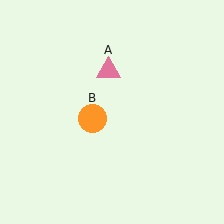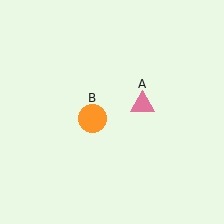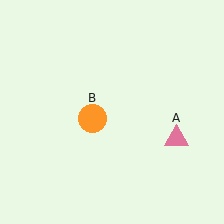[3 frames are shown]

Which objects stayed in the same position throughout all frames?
Orange circle (object B) remained stationary.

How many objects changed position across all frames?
1 object changed position: pink triangle (object A).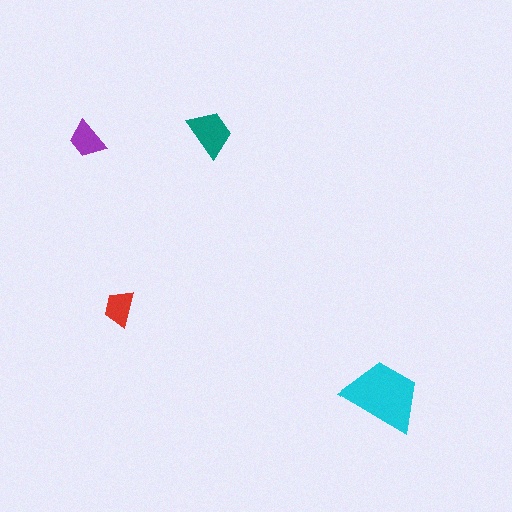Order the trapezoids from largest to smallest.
the cyan one, the teal one, the purple one, the red one.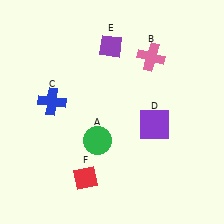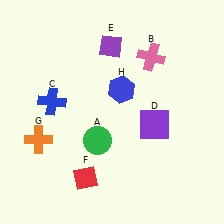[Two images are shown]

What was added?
An orange cross (G), a blue hexagon (H) were added in Image 2.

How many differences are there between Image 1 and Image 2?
There are 2 differences between the two images.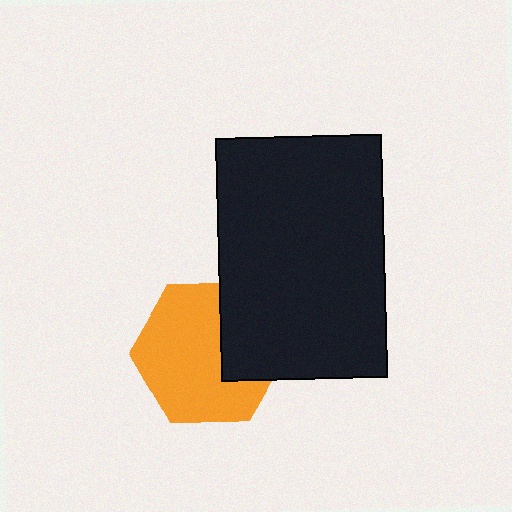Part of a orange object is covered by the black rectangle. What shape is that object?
It is a hexagon.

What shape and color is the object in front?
The object in front is a black rectangle.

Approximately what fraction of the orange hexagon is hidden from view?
Roughly 31% of the orange hexagon is hidden behind the black rectangle.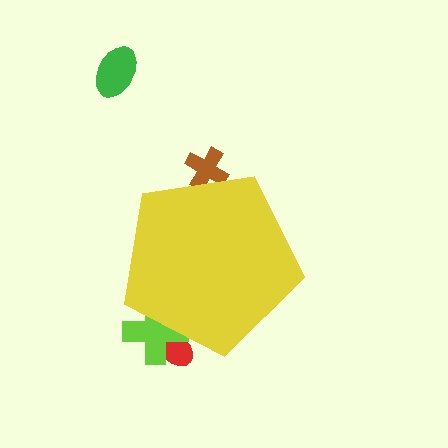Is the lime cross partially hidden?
Yes, the lime cross is partially hidden behind the yellow pentagon.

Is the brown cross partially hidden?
Yes, the brown cross is partially hidden behind the yellow pentagon.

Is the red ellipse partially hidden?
Yes, the red ellipse is partially hidden behind the yellow pentagon.